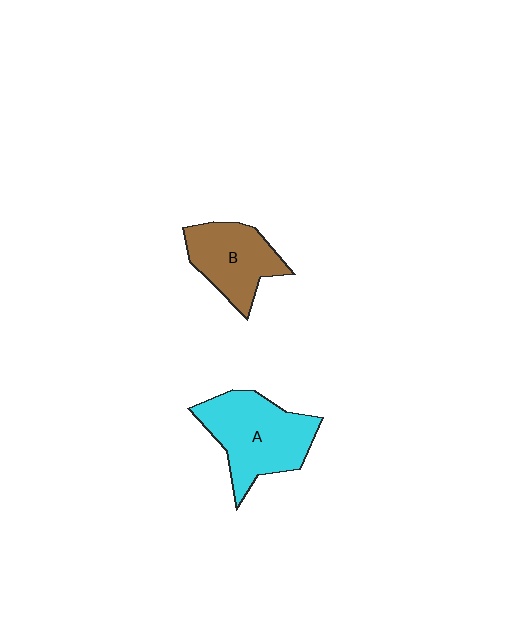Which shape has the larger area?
Shape A (cyan).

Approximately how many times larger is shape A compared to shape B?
Approximately 1.3 times.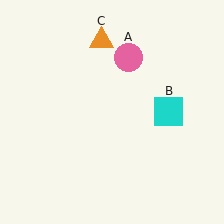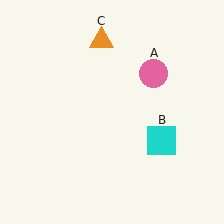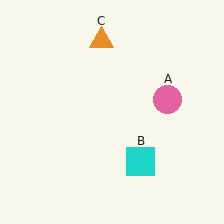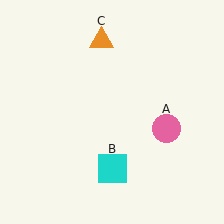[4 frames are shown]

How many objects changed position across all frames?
2 objects changed position: pink circle (object A), cyan square (object B).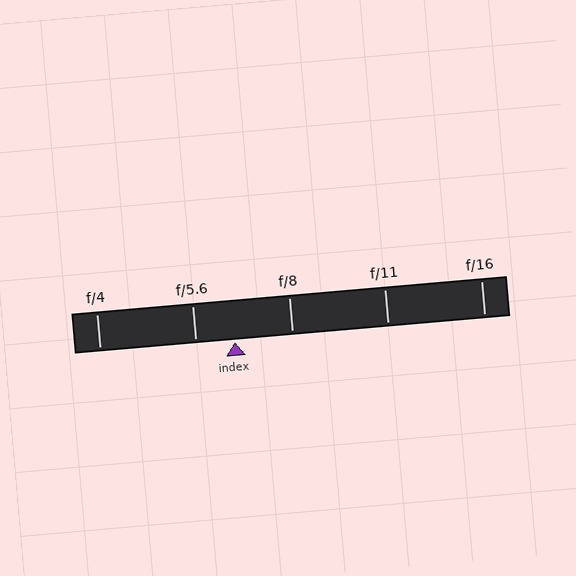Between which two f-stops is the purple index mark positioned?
The index mark is between f/5.6 and f/8.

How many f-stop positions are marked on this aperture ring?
There are 5 f-stop positions marked.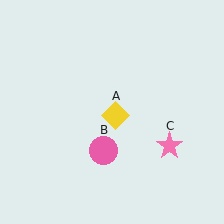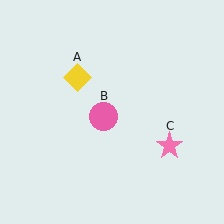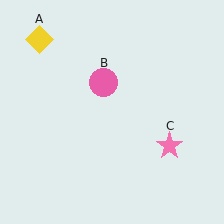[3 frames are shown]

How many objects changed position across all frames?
2 objects changed position: yellow diamond (object A), pink circle (object B).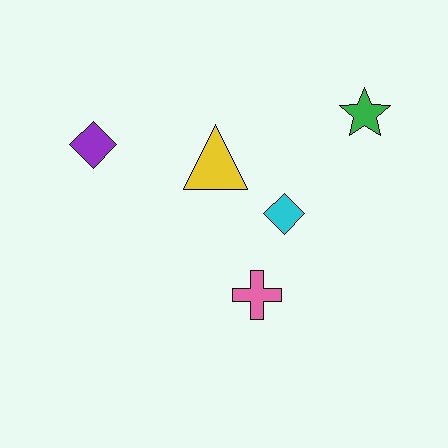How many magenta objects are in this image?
There are no magenta objects.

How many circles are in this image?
There are no circles.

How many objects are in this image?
There are 5 objects.